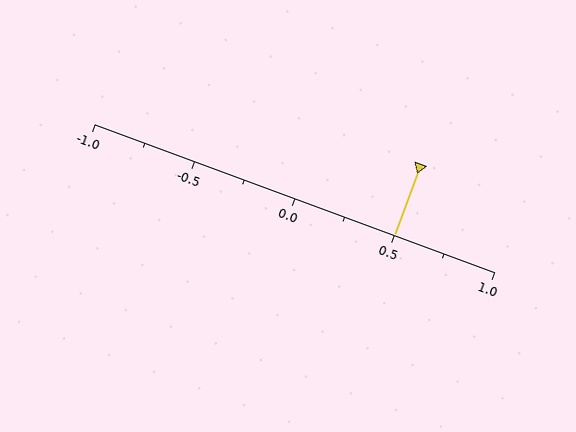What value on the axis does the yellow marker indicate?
The marker indicates approximately 0.5.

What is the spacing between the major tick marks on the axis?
The major ticks are spaced 0.5 apart.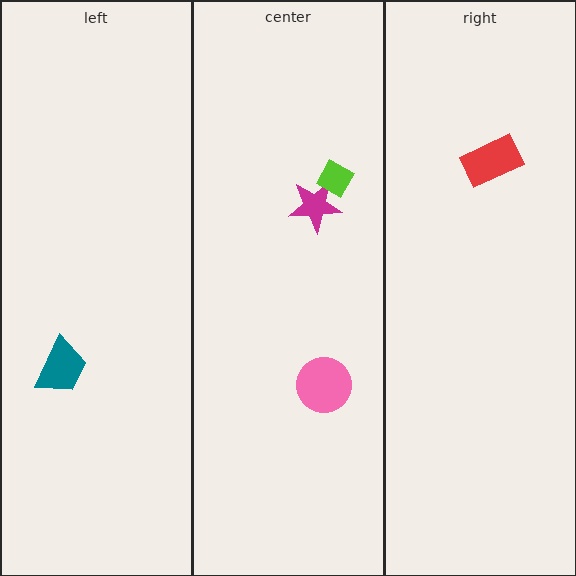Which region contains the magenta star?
The center region.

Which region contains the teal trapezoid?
The left region.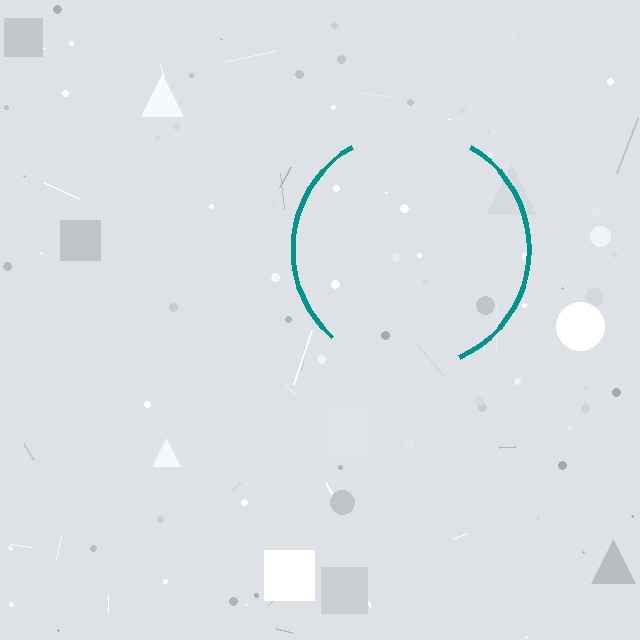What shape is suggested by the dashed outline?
The dashed outline suggests a circle.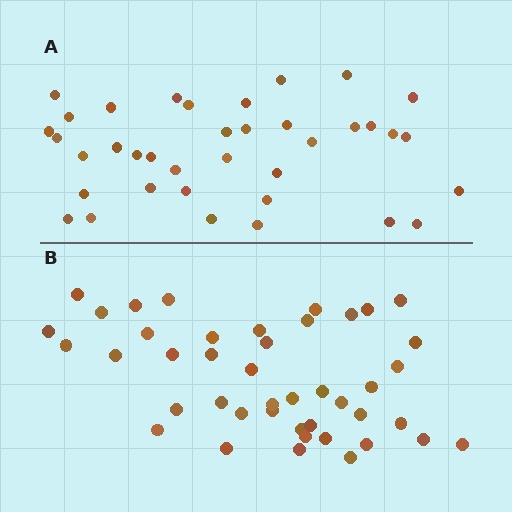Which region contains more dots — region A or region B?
Region B (the bottom region) has more dots.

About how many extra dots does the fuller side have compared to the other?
Region B has about 6 more dots than region A.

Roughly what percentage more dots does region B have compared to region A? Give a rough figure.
About 15% more.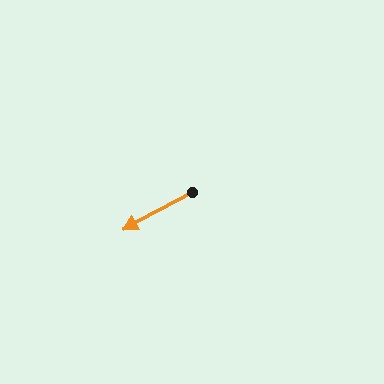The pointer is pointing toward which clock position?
Roughly 8 o'clock.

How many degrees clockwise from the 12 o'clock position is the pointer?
Approximately 242 degrees.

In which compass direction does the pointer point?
Southwest.